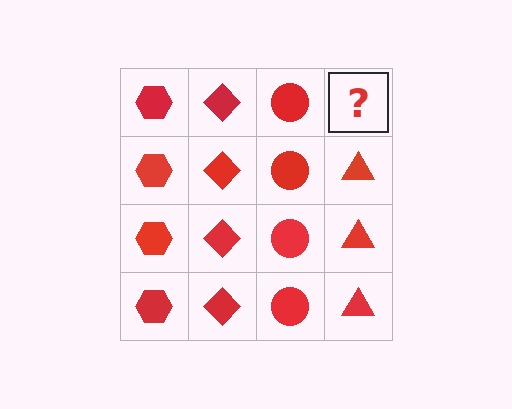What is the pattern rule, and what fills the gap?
The rule is that each column has a consistent shape. The gap should be filled with a red triangle.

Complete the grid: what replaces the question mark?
The question mark should be replaced with a red triangle.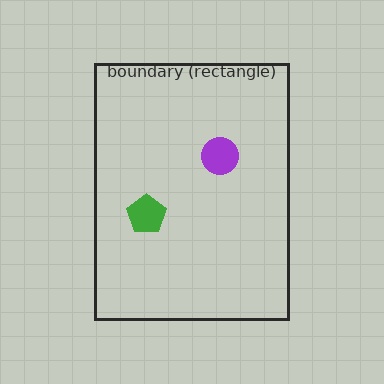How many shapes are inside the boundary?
2 inside, 0 outside.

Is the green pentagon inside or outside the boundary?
Inside.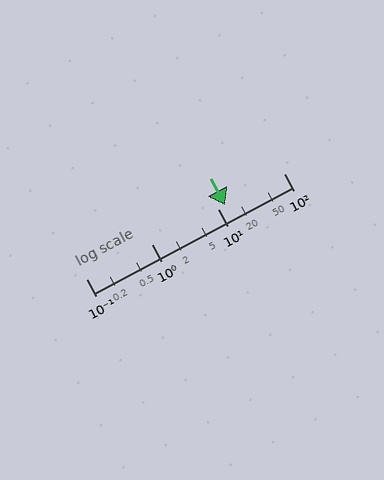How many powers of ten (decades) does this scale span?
The scale spans 3 decades, from 0.1 to 100.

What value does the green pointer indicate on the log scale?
The pointer indicates approximately 13.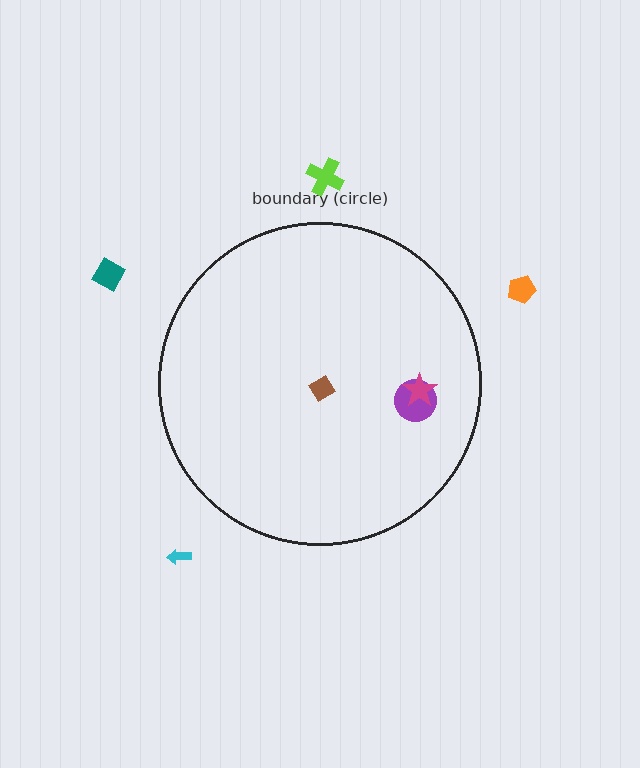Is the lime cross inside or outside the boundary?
Outside.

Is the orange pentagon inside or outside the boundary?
Outside.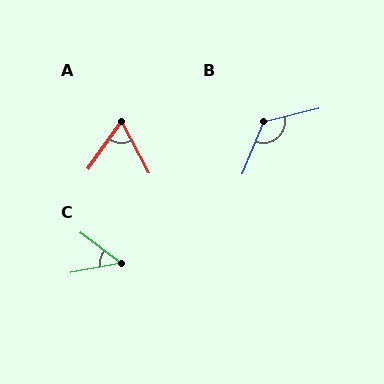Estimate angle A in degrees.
Approximately 63 degrees.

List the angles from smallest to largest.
C (47°), A (63°), B (126°).